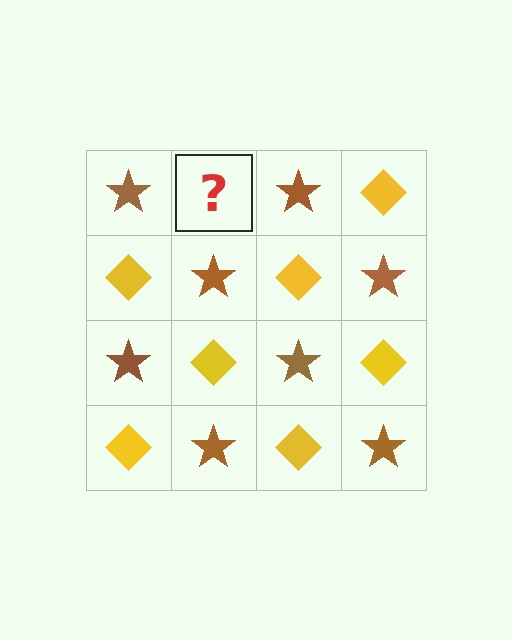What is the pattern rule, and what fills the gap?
The rule is that it alternates brown star and yellow diamond in a checkerboard pattern. The gap should be filled with a yellow diamond.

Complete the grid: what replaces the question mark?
The question mark should be replaced with a yellow diamond.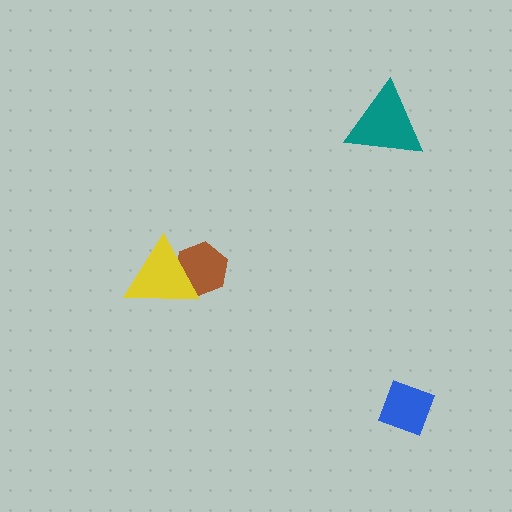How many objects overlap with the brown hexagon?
1 object overlaps with the brown hexagon.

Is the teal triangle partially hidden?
No, no other shape covers it.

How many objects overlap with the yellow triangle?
1 object overlaps with the yellow triangle.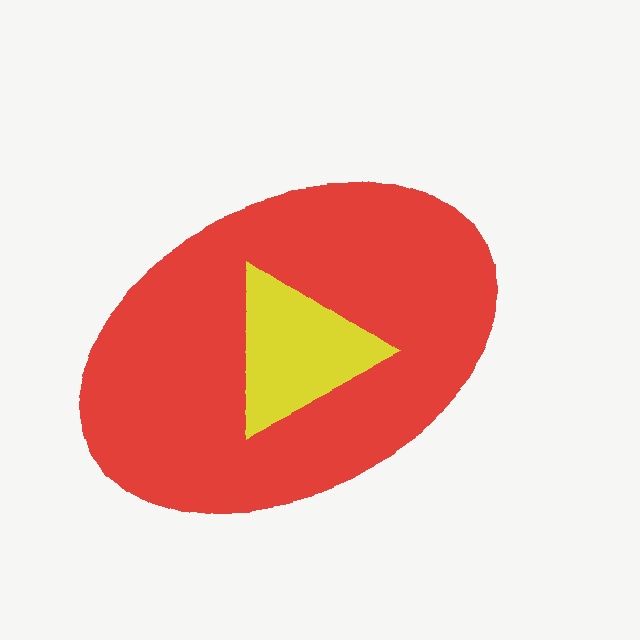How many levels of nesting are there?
2.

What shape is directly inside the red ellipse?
The yellow triangle.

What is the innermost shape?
The yellow triangle.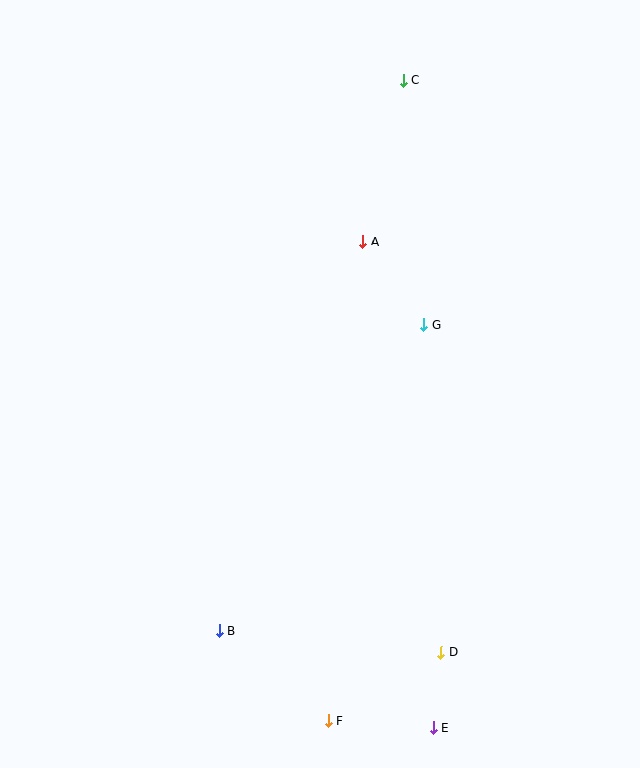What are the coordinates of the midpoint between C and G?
The midpoint between C and G is at (413, 202).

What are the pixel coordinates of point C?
Point C is at (403, 80).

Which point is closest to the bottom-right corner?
Point E is closest to the bottom-right corner.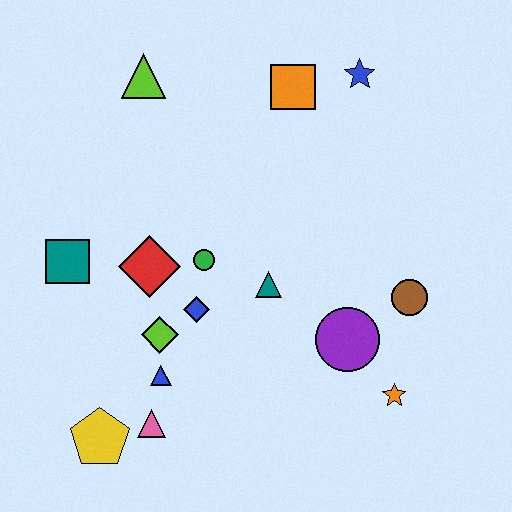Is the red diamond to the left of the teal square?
No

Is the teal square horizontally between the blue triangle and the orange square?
No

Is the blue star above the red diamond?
Yes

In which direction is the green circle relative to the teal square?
The green circle is to the right of the teal square.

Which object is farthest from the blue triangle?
The blue star is farthest from the blue triangle.